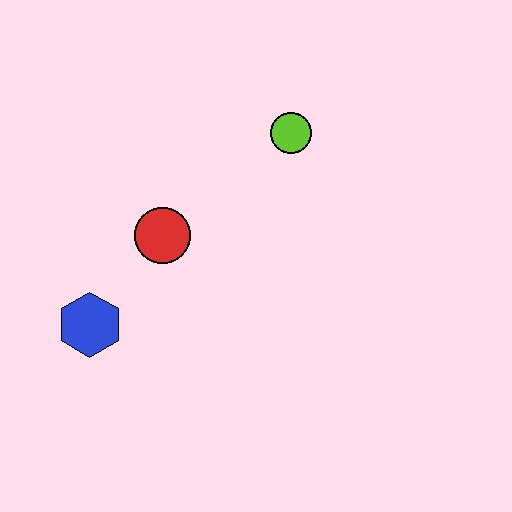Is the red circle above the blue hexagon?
Yes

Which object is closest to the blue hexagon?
The red circle is closest to the blue hexagon.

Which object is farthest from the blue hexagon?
The lime circle is farthest from the blue hexagon.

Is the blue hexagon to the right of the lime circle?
No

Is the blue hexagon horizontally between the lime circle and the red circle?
No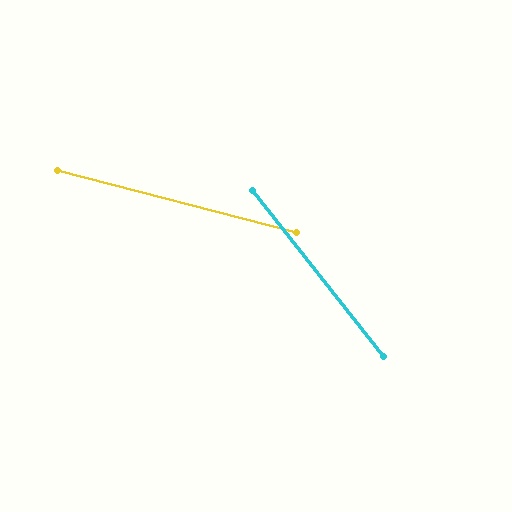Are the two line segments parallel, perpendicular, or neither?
Neither parallel nor perpendicular — they differ by about 37°.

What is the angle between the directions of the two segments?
Approximately 37 degrees.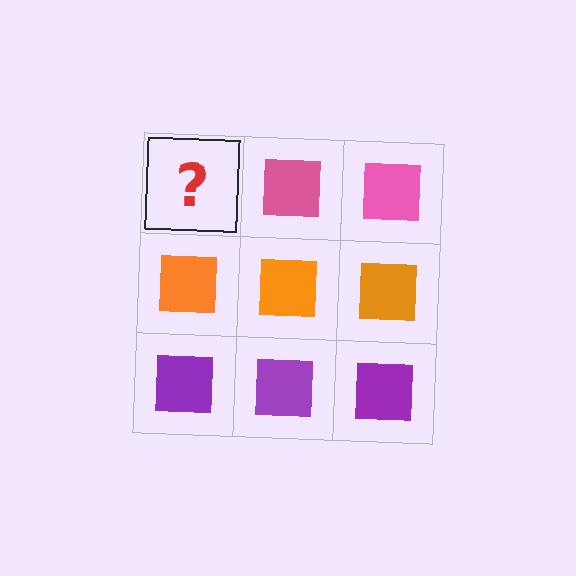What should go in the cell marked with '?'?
The missing cell should contain a pink square.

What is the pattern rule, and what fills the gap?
The rule is that each row has a consistent color. The gap should be filled with a pink square.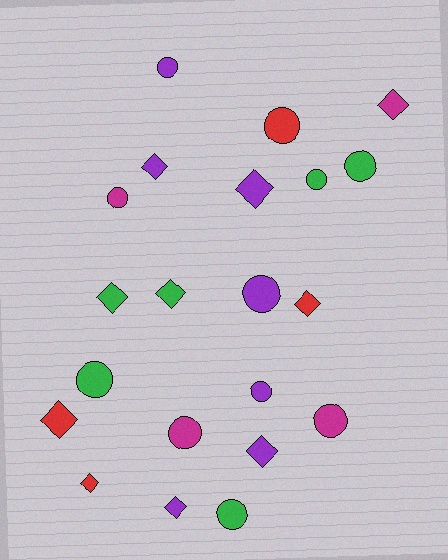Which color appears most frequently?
Purple, with 7 objects.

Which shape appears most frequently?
Circle, with 11 objects.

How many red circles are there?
There is 1 red circle.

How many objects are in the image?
There are 21 objects.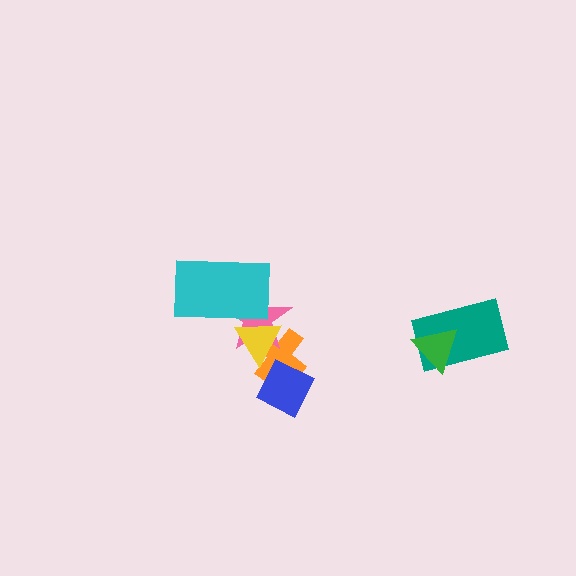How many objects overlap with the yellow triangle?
3 objects overlap with the yellow triangle.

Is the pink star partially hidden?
Yes, it is partially covered by another shape.